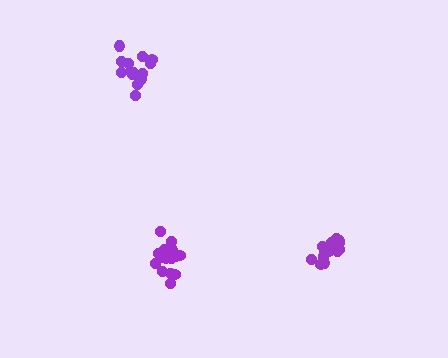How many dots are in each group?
Group 1: 14 dots, Group 2: 16 dots, Group 3: 15 dots (45 total).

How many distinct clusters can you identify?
There are 3 distinct clusters.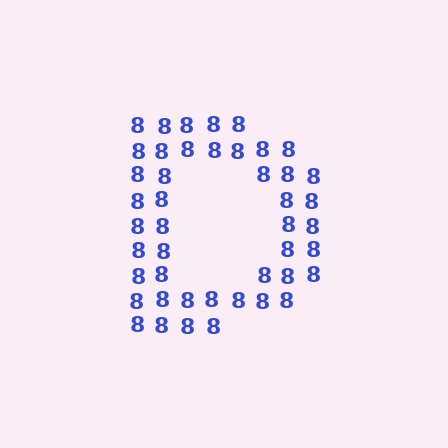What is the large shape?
The large shape is the letter D.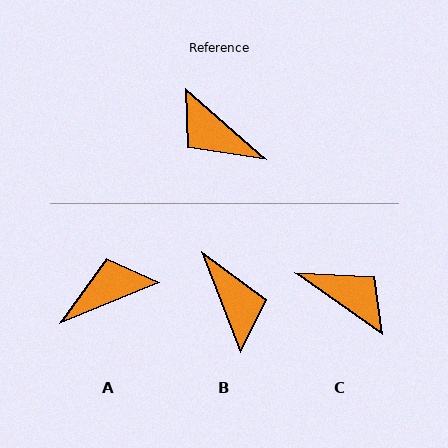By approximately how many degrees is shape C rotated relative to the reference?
Approximately 174 degrees clockwise.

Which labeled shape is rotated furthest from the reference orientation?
C, about 174 degrees away.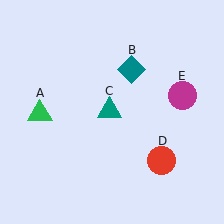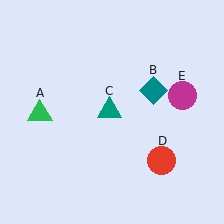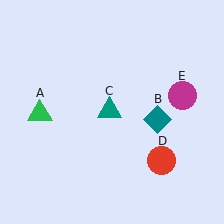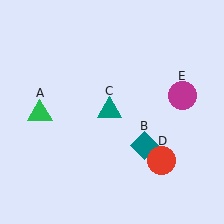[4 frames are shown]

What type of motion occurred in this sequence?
The teal diamond (object B) rotated clockwise around the center of the scene.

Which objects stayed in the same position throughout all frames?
Green triangle (object A) and teal triangle (object C) and red circle (object D) and magenta circle (object E) remained stationary.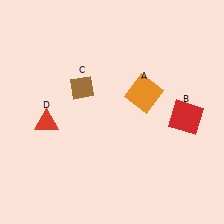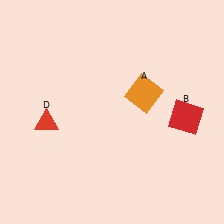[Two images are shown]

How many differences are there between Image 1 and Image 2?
There is 1 difference between the two images.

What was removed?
The brown diamond (C) was removed in Image 2.